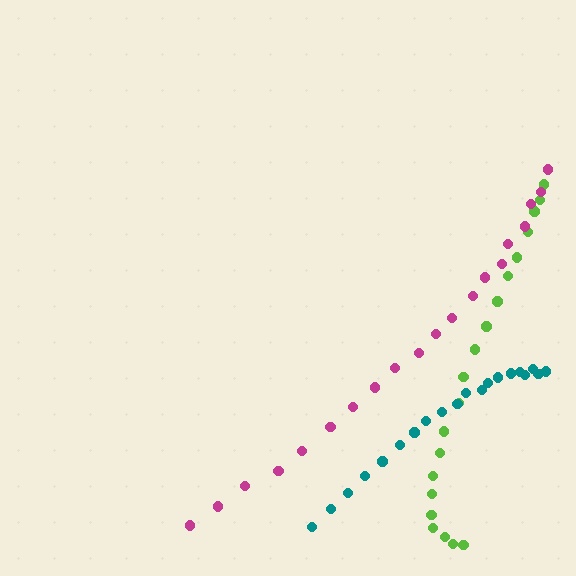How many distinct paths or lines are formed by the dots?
There are 3 distinct paths.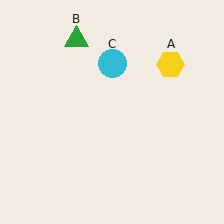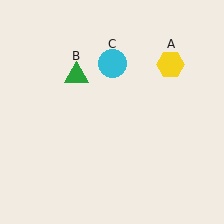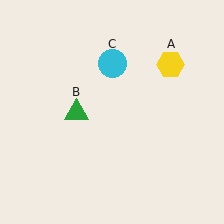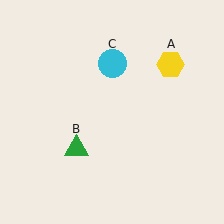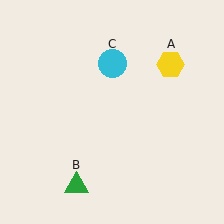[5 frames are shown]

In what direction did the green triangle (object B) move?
The green triangle (object B) moved down.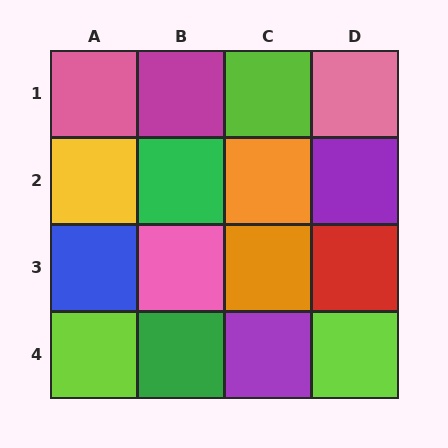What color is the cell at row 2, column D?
Purple.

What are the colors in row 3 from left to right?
Blue, pink, orange, red.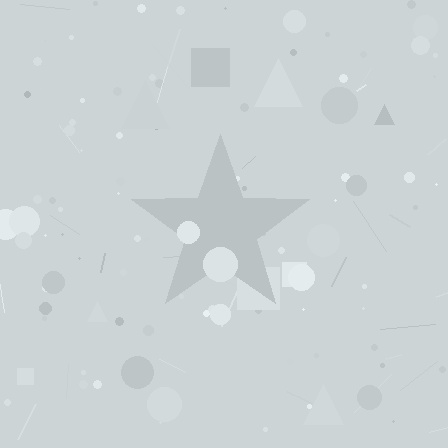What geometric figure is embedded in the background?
A star is embedded in the background.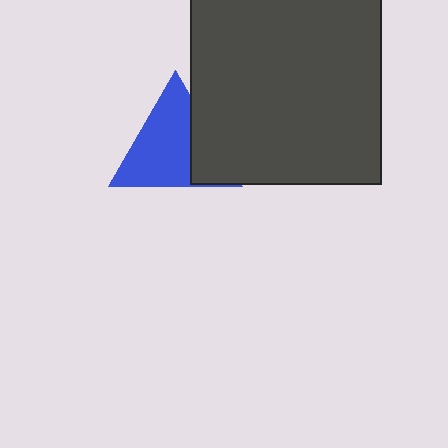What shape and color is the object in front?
The object in front is a dark gray rectangle.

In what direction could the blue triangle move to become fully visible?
The blue triangle could move left. That would shift it out from behind the dark gray rectangle entirely.